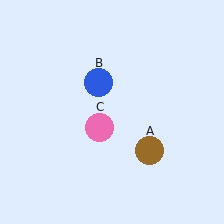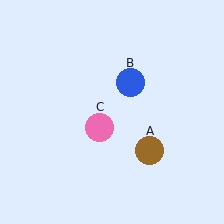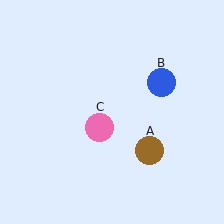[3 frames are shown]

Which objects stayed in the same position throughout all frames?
Brown circle (object A) and pink circle (object C) remained stationary.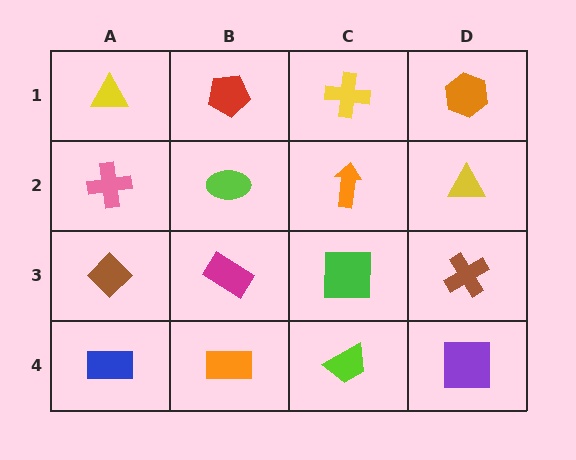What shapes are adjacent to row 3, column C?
An orange arrow (row 2, column C), a lime trapezoid (row 4, column C), a magenta rectangle (row 3, column B), a brown cross (row 3, column D).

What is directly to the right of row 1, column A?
A red pentagon.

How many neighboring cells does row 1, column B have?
3.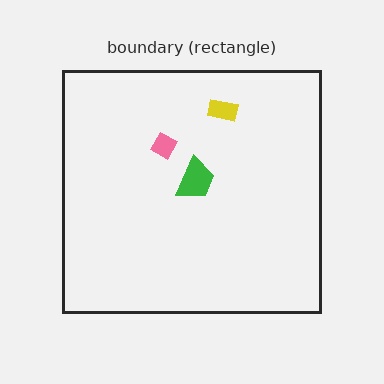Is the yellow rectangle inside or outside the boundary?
Inside.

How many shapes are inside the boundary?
3 inside, 0 outside.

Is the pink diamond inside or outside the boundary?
Inside.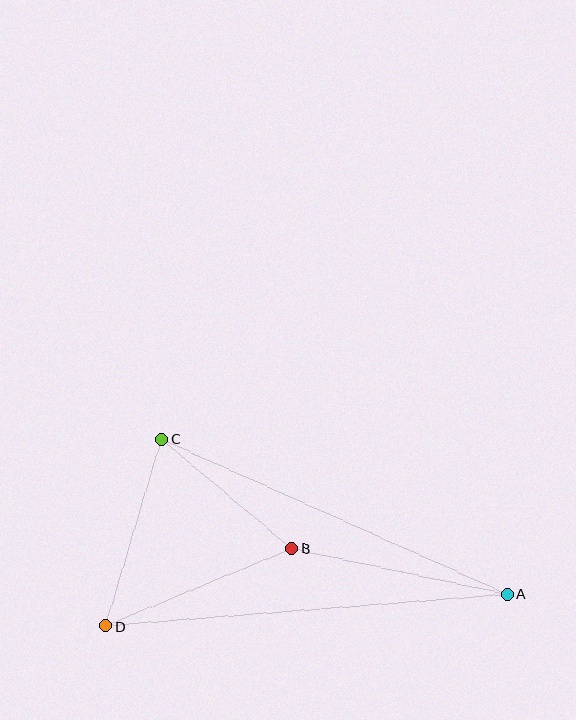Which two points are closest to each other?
Points B and C are closest to each other.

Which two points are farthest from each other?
Points A and D are farthest from each other.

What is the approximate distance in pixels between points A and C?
The distance between A and C is approximately 379 pixels.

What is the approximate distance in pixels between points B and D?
The distance between B and D is approximately 201 pixels.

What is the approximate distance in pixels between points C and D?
The distance between C and D is approximately 195 pixels.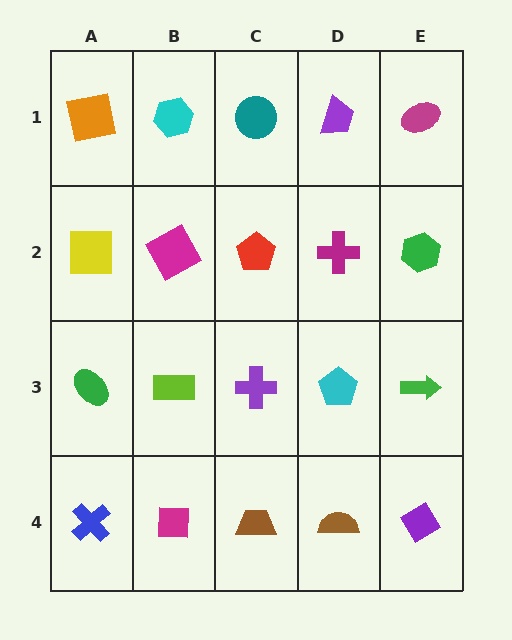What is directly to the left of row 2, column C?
A magenta square.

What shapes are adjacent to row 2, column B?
A cyan hexagon (row 1, column B), a lime rectangle (row 3, column B), a yellow square (row 2, column A), a red pentagon (row 2, column C).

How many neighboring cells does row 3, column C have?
4.